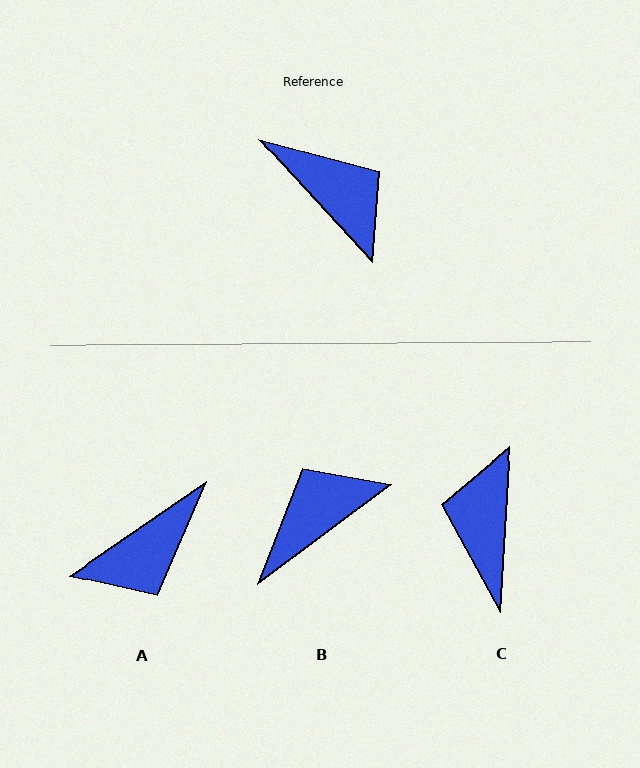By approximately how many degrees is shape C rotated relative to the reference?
Approximately 134 degrees counter-clockwise.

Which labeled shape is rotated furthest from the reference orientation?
C, about 134 degrees away.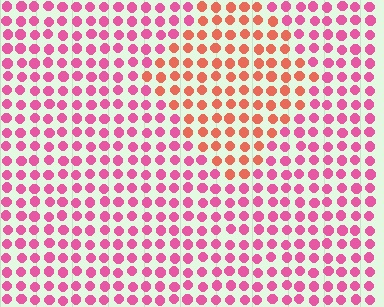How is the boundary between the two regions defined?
The boundary is defined purely by a slight shift in hue (about 40 degrees). Spacing, size, and orientation are identical on both sides.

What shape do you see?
I see a diamond.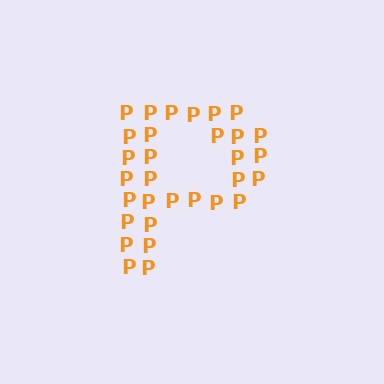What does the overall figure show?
The overall figure shows the letter P.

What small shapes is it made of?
It is made of small letter P's.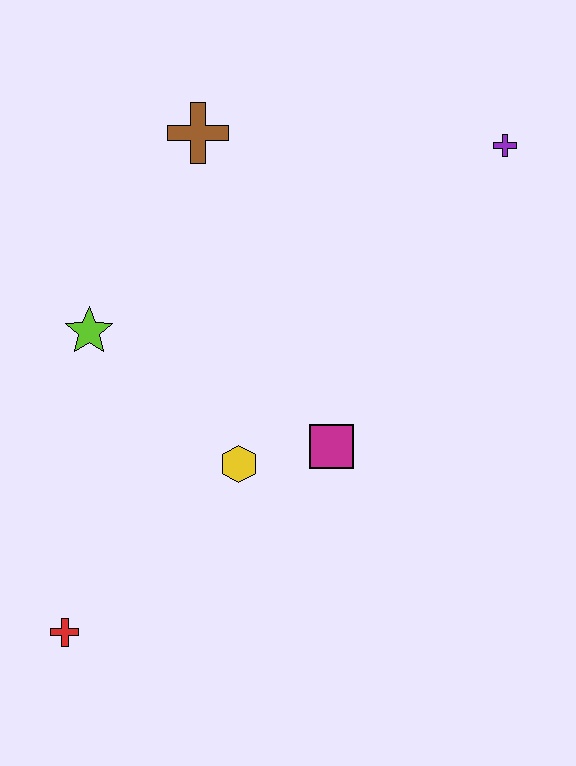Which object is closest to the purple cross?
The brown cross is closest to the purple cross.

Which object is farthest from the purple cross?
The red cross is farthest from the purple cross.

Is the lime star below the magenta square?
No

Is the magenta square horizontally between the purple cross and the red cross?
Yes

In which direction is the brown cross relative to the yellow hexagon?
The brown cross is above the yellow hexagon.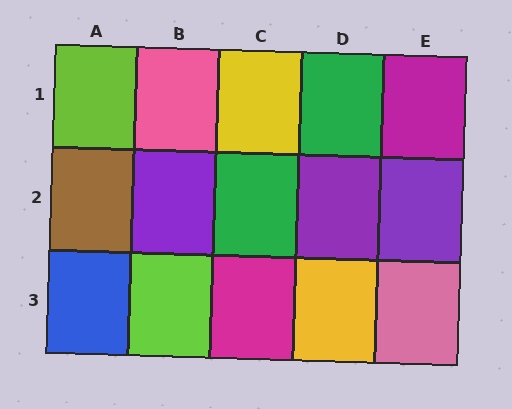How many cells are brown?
1 cell is brown.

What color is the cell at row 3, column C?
Magenta.